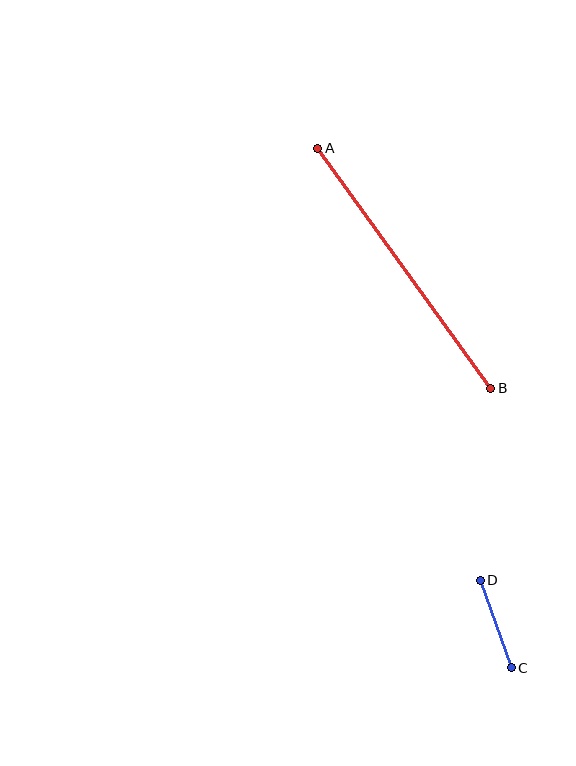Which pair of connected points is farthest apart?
Points A and B are farthest apart.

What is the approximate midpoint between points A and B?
The midpoint is at approximately (404, 268) pixels.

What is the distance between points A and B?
The distance is approximately 296 pixels.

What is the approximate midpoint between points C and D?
The midpoint is at approximately (496, 624) pixels.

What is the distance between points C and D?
The distance is approximately 93 pixels.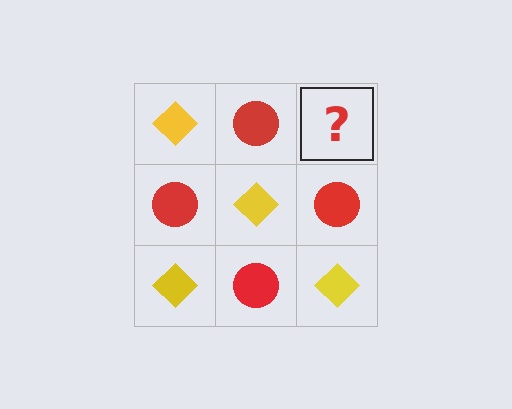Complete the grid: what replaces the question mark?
The question mark should be replaced with a yellow diamond.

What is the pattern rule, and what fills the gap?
The rule is that it alternates yellow diamond and red circle in a checkerboard pattern. The gap should be filled with a yellow diamond.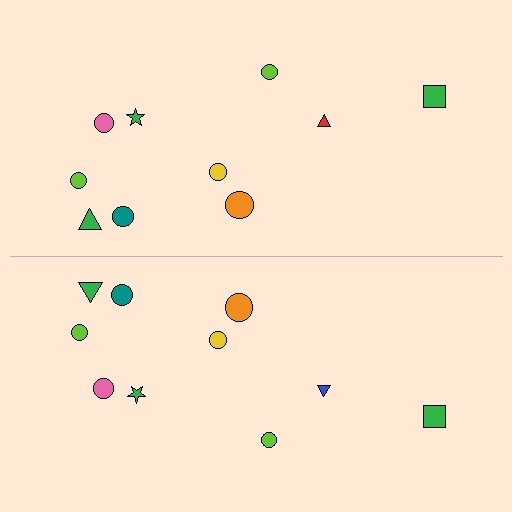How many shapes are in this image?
There are 20 shapes in this image.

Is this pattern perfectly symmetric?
No, the pattern is not perfectly symmetric. The blue triangle on the bottom side breaks the symmetry — its mirror counterpart is red.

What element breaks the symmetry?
The blue triangle on the bottom side breaks the symmetry — its mirror counterpart is red.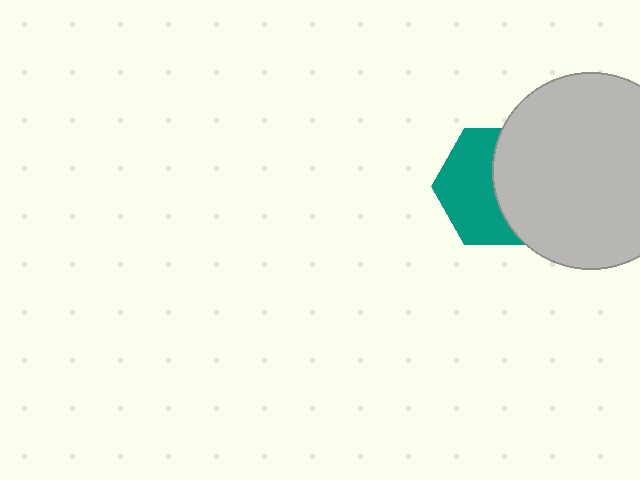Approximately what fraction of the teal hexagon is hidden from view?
Roughly 48% of the teal hexagon is hidden behind the light gray circle.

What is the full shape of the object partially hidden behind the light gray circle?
The partially hidden object is a teal hexagon.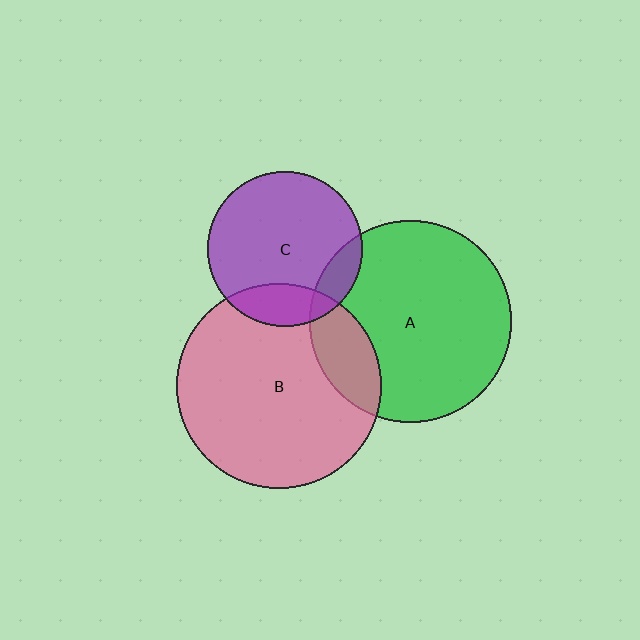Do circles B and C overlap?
Yes.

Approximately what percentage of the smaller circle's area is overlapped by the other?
Approximately 20%.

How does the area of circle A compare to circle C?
Approximately 1.7 times.